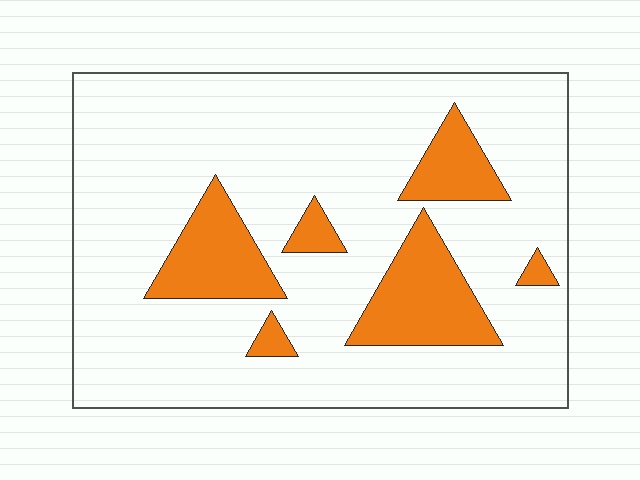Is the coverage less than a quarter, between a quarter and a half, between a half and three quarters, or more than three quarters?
Less than a quarter.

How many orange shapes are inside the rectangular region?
6.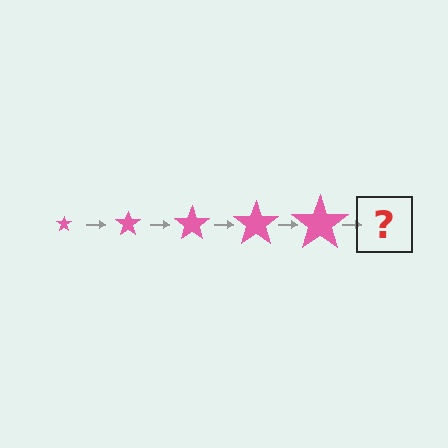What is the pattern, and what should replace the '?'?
The pattern is that the star gets progressively larger each step. The '?' should be a pink star, larger than the previous one.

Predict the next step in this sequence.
The next step is a pink star, larger than the previous one.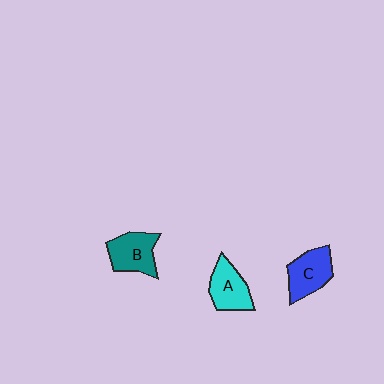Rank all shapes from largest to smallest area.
From largest to smallest: C (blue), B (teal), A (cyan).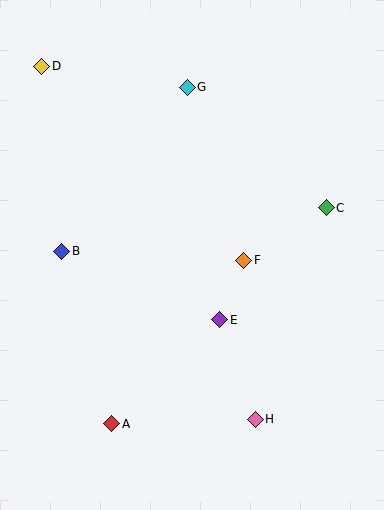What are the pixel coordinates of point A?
Point A is at (112, 424).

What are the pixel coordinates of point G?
Point G is at (187, 87).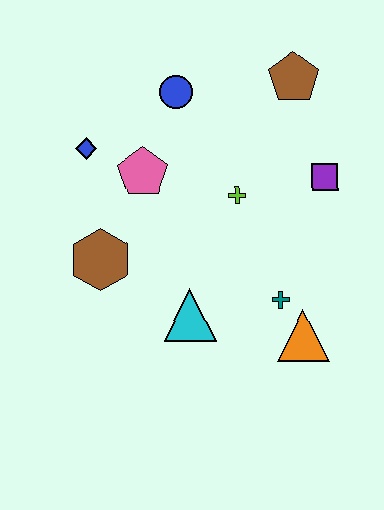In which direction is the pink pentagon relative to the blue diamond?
The pink pentagon is to the right of the blue diamond.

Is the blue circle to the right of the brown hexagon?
Yes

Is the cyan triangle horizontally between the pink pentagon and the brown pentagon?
Yes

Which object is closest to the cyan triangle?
The teal cross is closest to the cyan triangle.